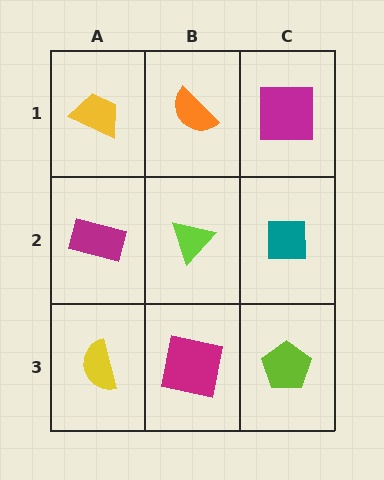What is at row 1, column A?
A yellow trapezoid.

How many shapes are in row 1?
3 shapes.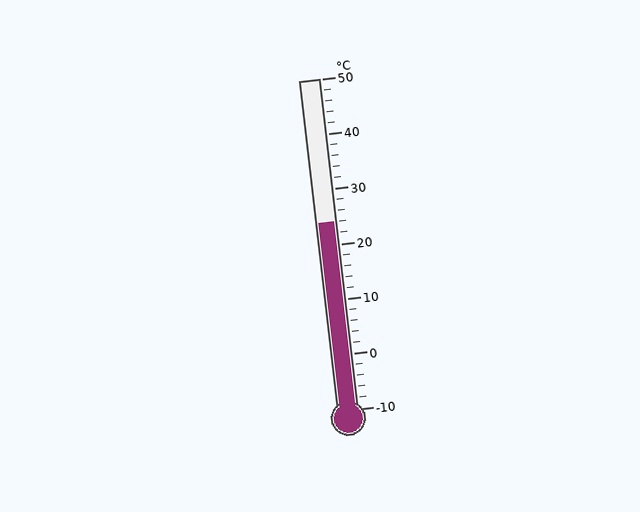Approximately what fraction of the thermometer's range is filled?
The thermometer is filled to approximately 55% of its range.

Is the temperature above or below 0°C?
The temperature is above 0°C.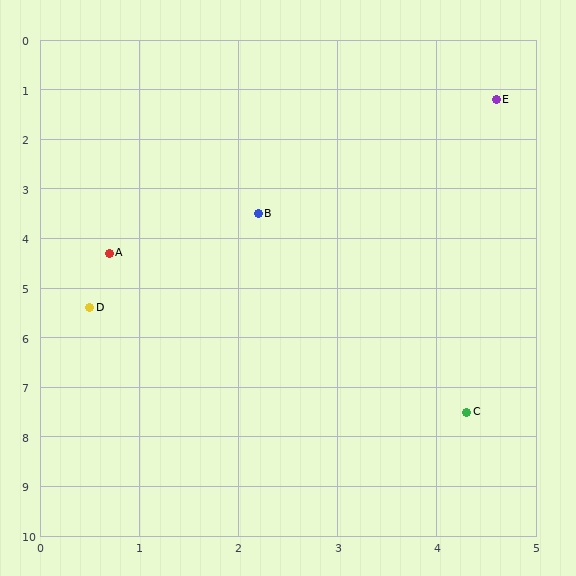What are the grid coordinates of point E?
Point E is at approximately (4.6, 1.2).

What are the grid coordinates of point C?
Point C is at approximately (4.3, 7.5).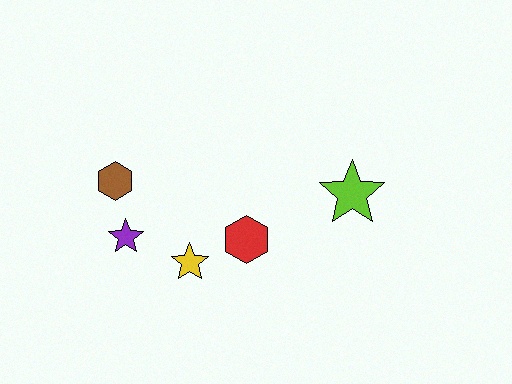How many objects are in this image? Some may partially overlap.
There are 5 objects.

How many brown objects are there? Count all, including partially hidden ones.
There is 1 brown object.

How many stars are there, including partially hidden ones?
There are 3 stars.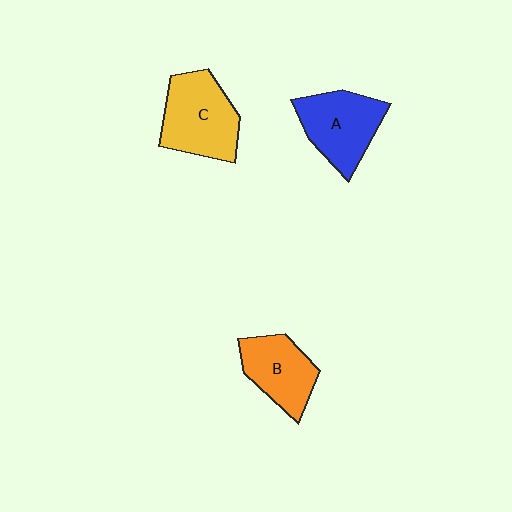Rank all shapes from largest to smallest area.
From largest to smallest: C (yellow), A (blue), B (orange).